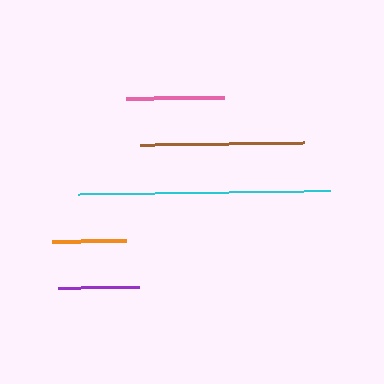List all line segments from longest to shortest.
From longest to shortest: cyan, brown, pink, purple, orange.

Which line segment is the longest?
The cyan line is the longest at approximately 252 pixels.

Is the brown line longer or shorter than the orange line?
The brown line is longer than the orange line.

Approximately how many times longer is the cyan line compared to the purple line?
The cyan line is approximately 3.1 times the length of the purple line.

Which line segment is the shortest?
The orange line is the shortest at approximately 74 pixels.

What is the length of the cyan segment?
The cyan segment is approximately 252 pixels long.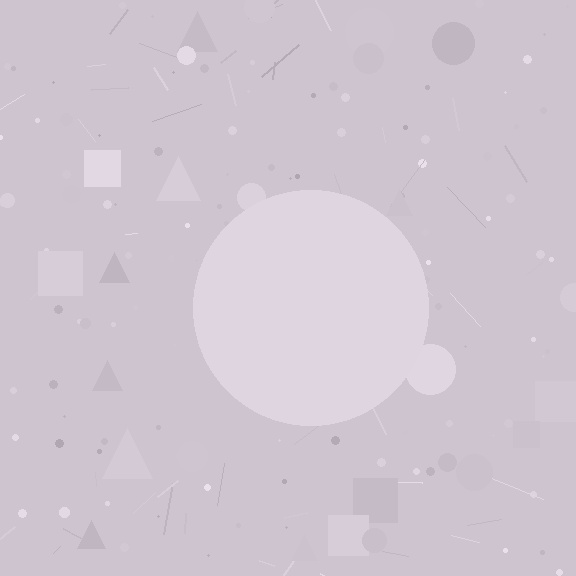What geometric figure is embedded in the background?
A circle is embedded in the background.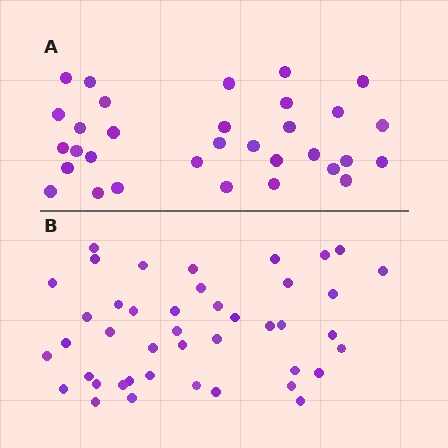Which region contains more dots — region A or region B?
Region B (the bottom region) has more dots.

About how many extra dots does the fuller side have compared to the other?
Region B has roughly 12 or so more dots than region A.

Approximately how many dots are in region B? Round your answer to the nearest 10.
About 40 dots. (The exact count is 43, which rounds to 40.)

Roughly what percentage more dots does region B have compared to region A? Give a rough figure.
About 35% more.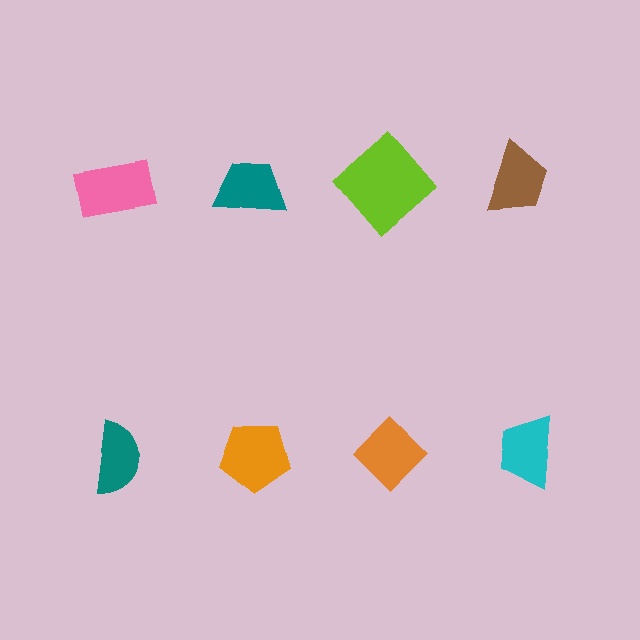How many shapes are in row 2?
4 shapes.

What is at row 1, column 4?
A brown trapezoid.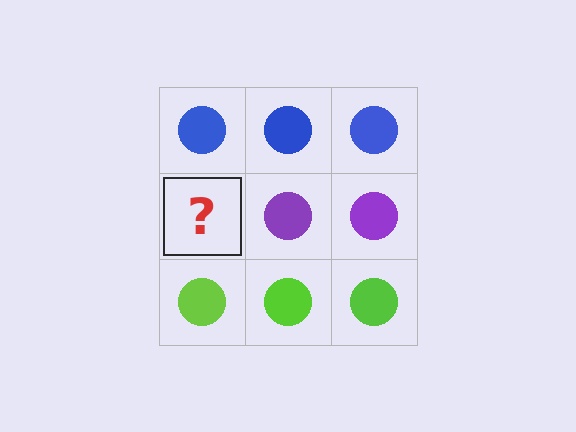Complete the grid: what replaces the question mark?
The question mark should be replaced with a purple circle.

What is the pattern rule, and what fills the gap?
The rule is that each row has a consistent color. The gap should be filled with a purple circle.